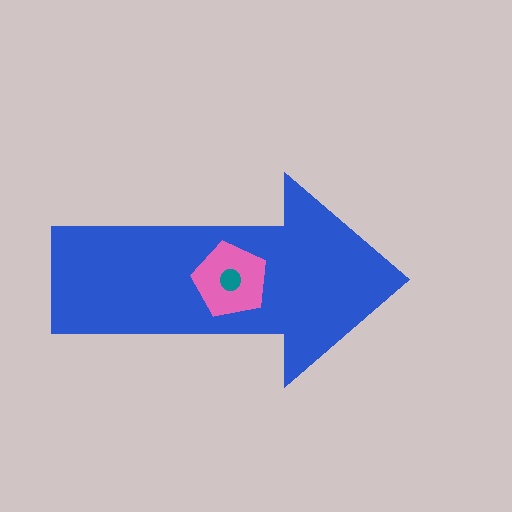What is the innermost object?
The teal circle.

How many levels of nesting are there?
3.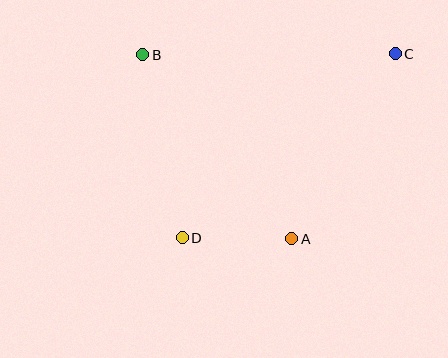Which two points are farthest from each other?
Points C and D are farthest from each other.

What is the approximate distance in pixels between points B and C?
The distance between B and C is approximately 253 pixels.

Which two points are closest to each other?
Points A and D are closest to each other.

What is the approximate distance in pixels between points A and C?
The distance between A and C is approximately 212 pixels.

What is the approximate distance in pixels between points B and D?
The distance between B and D is approximately 187 pixels.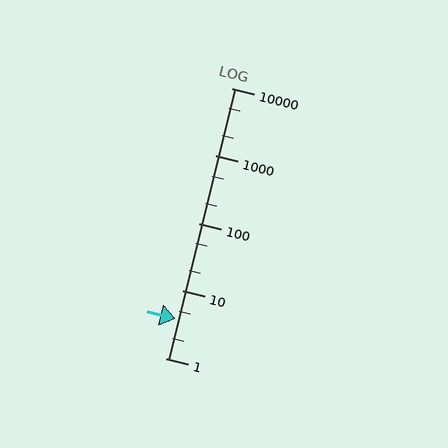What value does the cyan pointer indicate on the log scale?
The pointer indicates approximately 3.8.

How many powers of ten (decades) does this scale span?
The scale spans 4 decades, from 1 to 10000.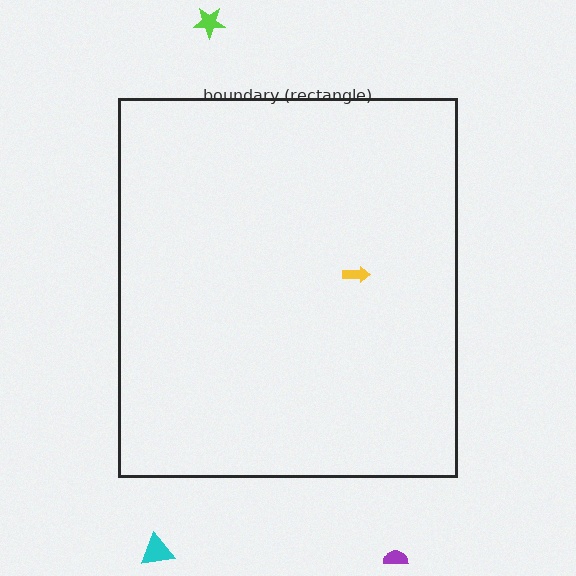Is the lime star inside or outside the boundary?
Outside.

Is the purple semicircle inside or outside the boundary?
Outside.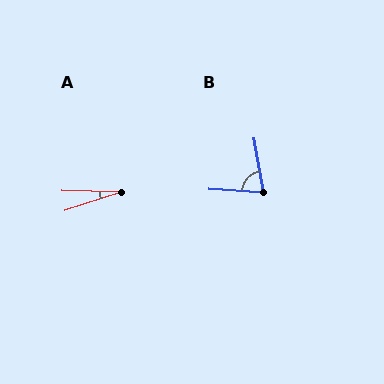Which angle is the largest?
B, at approximately 77 degrees.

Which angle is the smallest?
A, at approximately 19 degrees.